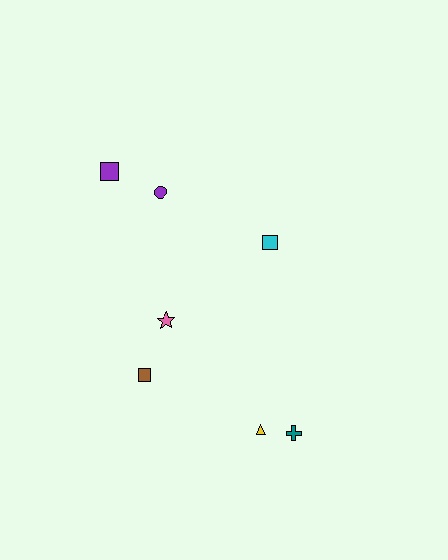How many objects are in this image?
There are 7 objects.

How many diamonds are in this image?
There are no diamonds.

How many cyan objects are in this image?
There is 1 cyan object.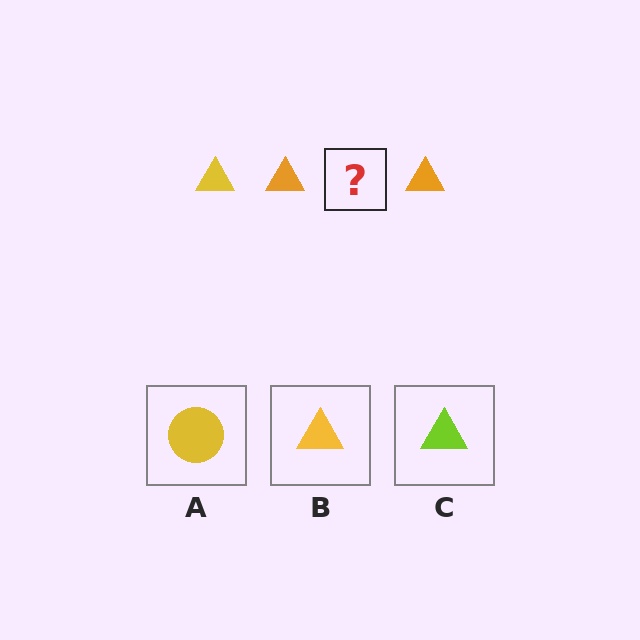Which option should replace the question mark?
Option B.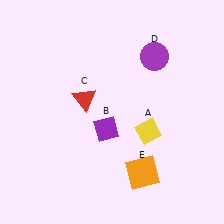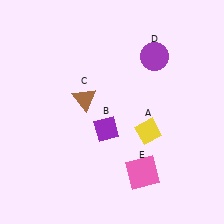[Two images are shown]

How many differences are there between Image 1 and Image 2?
There are 2 differences between the two images.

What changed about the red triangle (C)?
In Image 1, C is red. In Image 2, it changed to brown.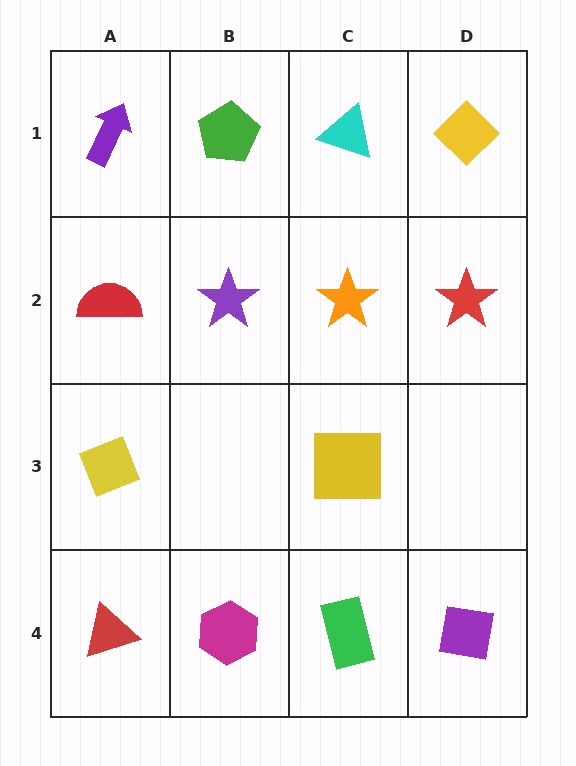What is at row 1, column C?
A cyan triangle.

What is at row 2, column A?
A red semicircle.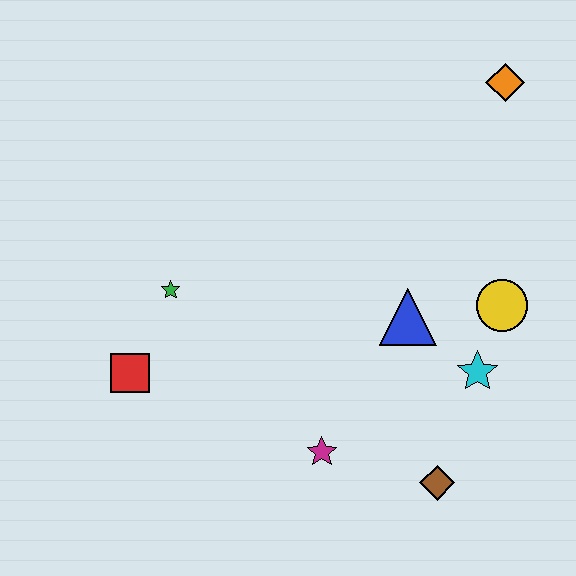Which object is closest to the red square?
The green star is closest to the red square.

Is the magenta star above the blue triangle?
No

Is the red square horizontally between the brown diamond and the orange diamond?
No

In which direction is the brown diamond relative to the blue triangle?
The brown diamond is below the blue triangle.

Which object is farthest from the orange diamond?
The red square is farthest from the orange diamond.